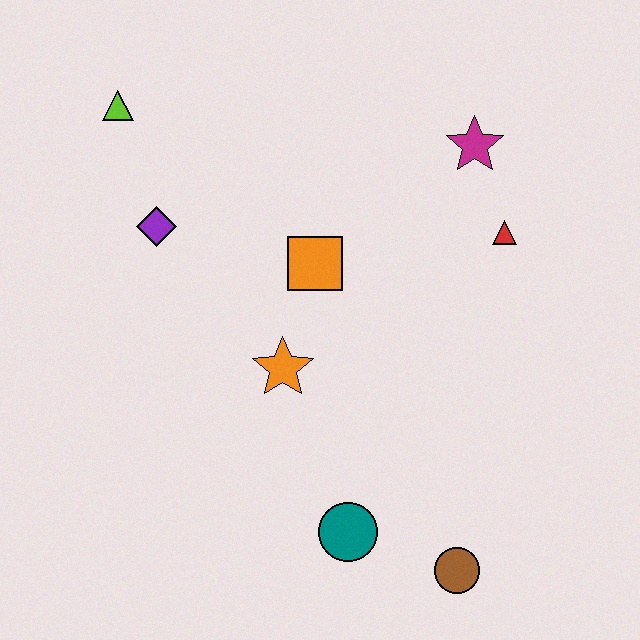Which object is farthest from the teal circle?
The lime triangle is farthest from the teal circle.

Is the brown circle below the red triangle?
Yes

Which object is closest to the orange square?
The orange star is closest to the orange square.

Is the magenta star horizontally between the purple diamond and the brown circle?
No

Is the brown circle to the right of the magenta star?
No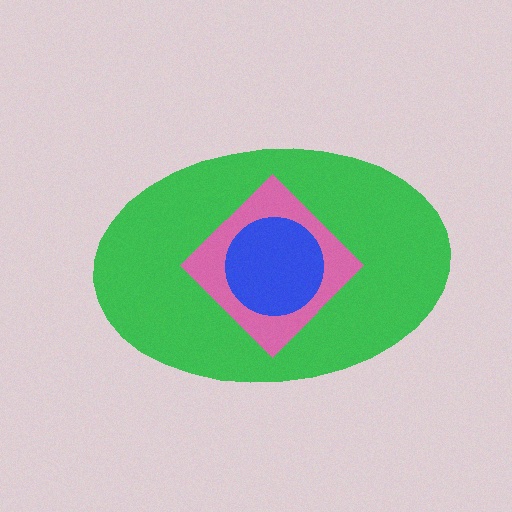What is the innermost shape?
The blue circle.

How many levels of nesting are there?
3.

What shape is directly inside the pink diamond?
The blue circle.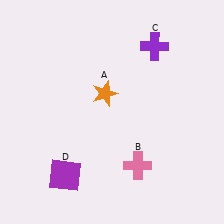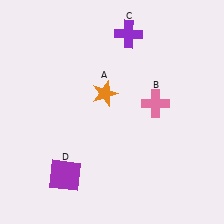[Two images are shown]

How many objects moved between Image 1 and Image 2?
2 objects moved between the two images.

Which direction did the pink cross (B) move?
The pink cross (B) moved up.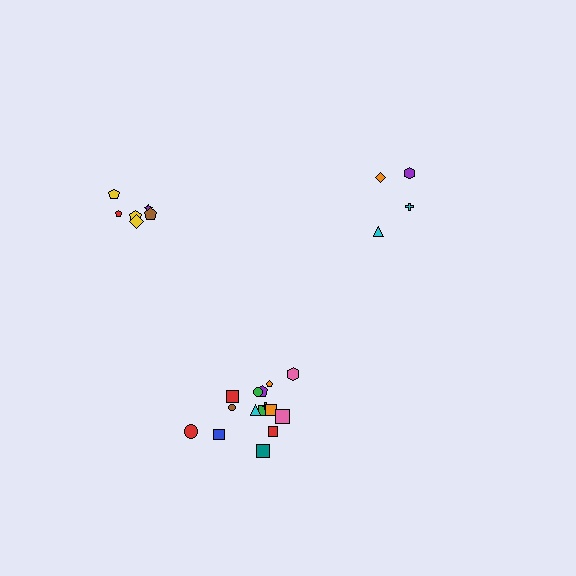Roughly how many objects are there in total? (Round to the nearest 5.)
Roughly 25 objects in total.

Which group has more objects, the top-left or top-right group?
The top-left group.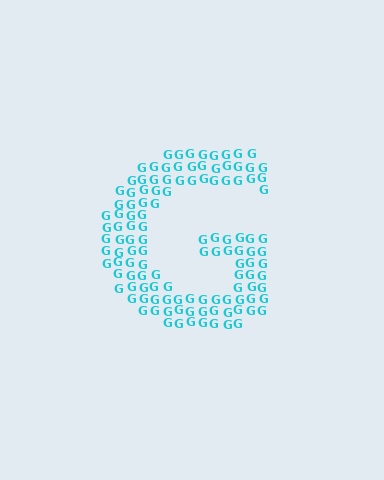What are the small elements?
The small elements are letter G's.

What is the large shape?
The large shape is the letter G.